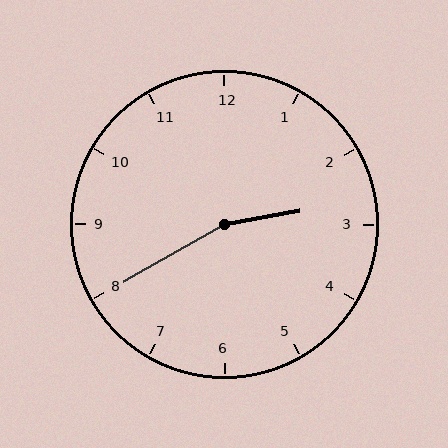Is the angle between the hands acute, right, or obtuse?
It is obtuse.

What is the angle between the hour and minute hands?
Approximately 160 degrees.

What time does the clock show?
2:40.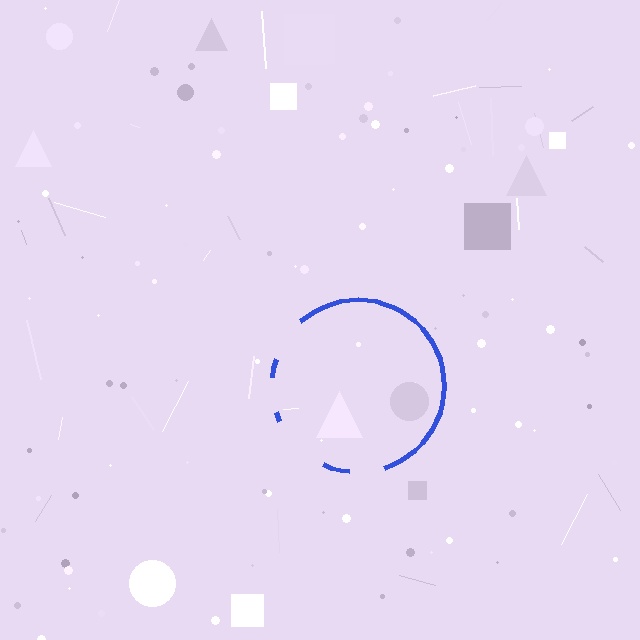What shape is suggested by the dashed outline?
The dashed outline suggests a circle.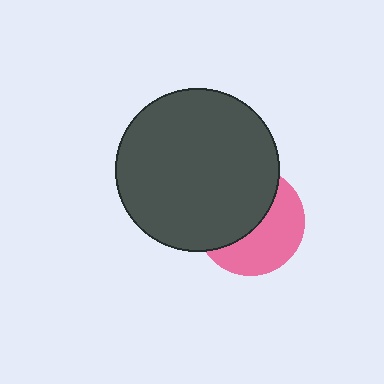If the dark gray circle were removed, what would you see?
You would see the complete pink circle.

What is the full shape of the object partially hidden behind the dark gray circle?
The partially hidden object is a pink circle.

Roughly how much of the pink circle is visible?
About half of it is visible (roughly 48%).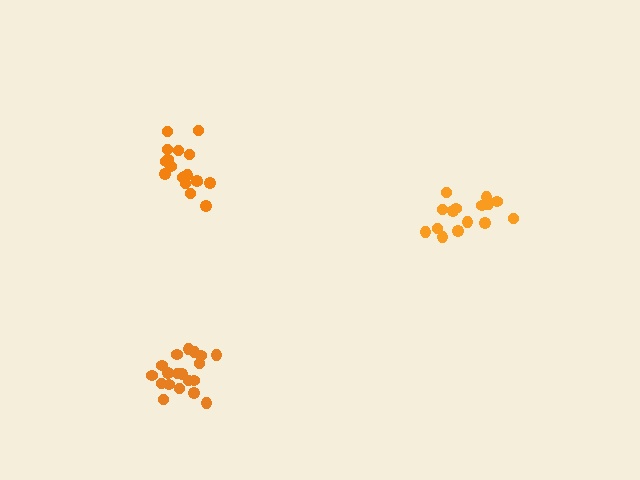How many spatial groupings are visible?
There are 3 spatial groupings.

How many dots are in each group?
Group 1: 15 dots, Group 2: 19 dots, Group 3: 18 dots (52 total).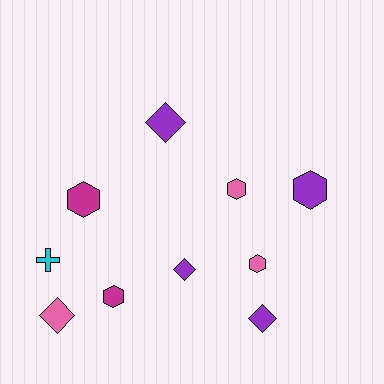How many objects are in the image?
There are 10 objects.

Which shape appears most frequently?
Hexagon, with 5 objects.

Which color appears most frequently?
Purple, with 4 objects.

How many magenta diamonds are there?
There are no magenta diamonds.